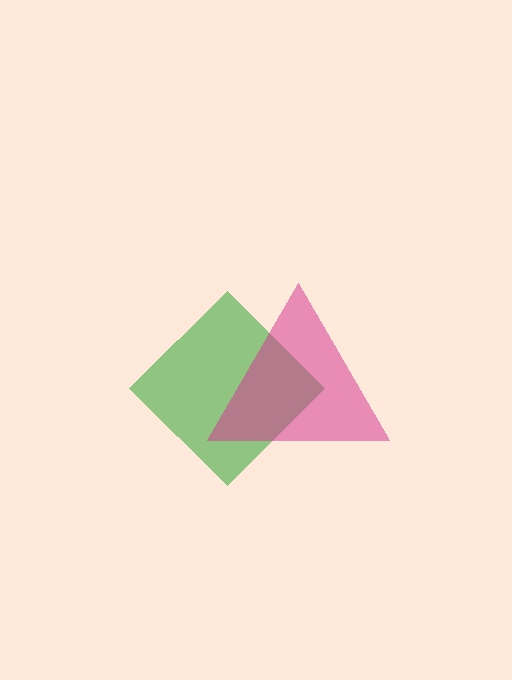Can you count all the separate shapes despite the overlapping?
Yes, there are 2 separate shapes.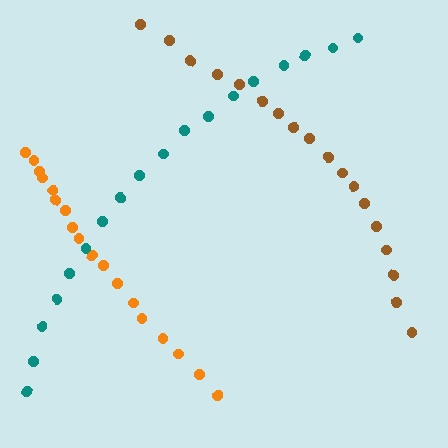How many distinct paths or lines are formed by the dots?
There are 3 distinct paths.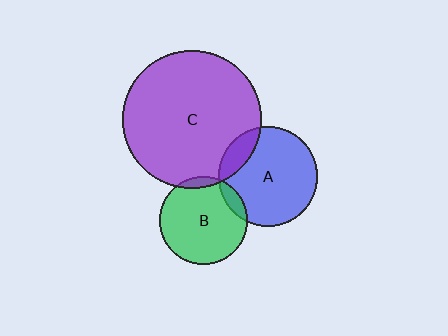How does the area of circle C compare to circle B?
Approximately 2.5 times.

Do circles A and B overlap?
Yes.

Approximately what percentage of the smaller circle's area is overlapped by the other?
Approximately 10%.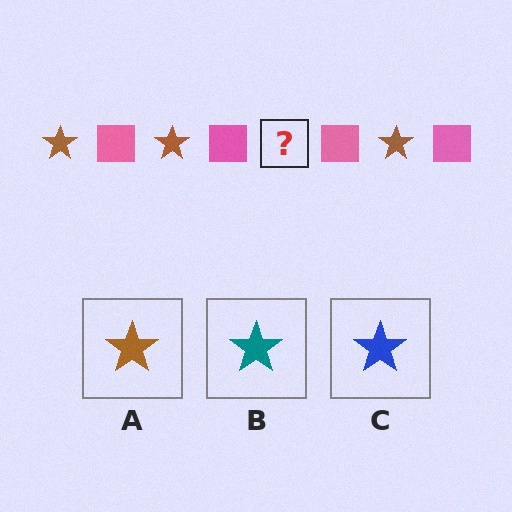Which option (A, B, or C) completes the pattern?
A.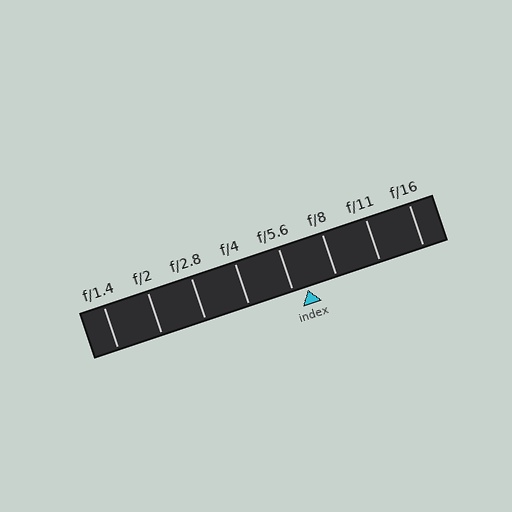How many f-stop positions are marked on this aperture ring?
There are 8 f-stop positions marked.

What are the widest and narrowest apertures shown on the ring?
The widest aperture shown is f/1.4 and the narrowest is f/16.